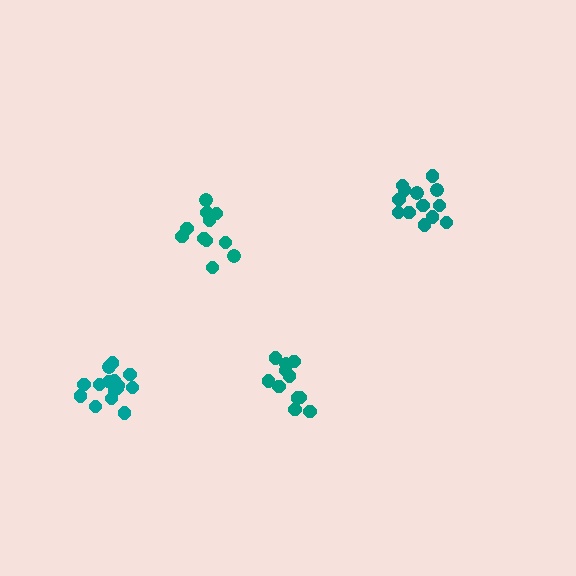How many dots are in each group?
Group 1: 13 dots, Group 2: 11 dots, Group 3: 15 dots, Group 4: 11 dots (50 total).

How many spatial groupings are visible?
There are 4 spatial groupings.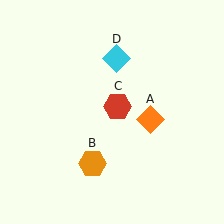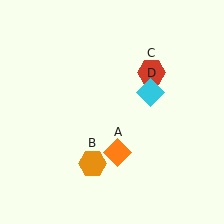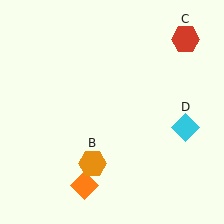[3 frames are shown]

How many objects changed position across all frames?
3 objects changed position: orange diamond (object A), red hexagon (object C), cyan diamond (object D).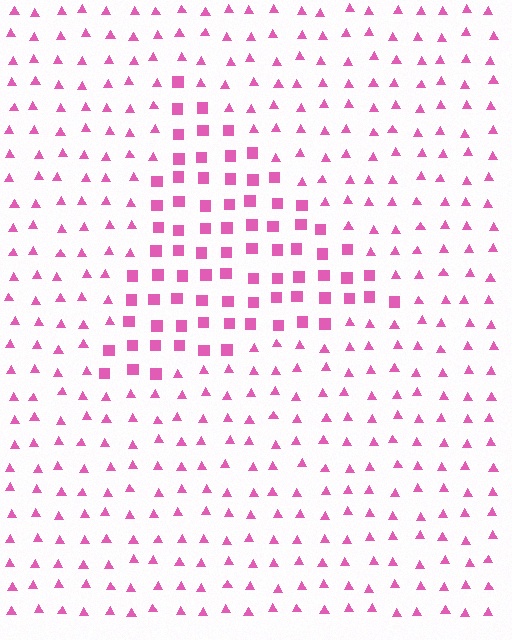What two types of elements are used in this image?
The image uses squares inside the triangle region and triangles outside it.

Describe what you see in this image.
The image is filled with small pink elements arranged in a uniform grid. A triangle-shaped region contains squares, while the surrounding area contains triangles. The boundary is defined purely by the change in element shape.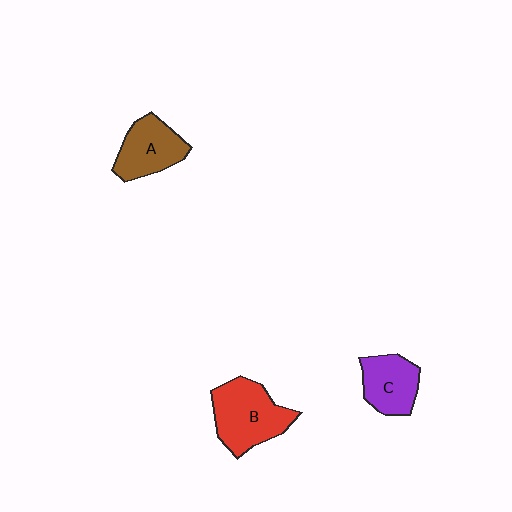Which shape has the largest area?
Shape B (red).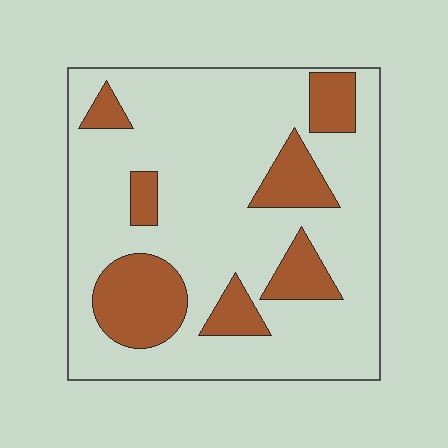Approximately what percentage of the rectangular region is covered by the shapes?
Approximately 25%.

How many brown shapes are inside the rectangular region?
7.